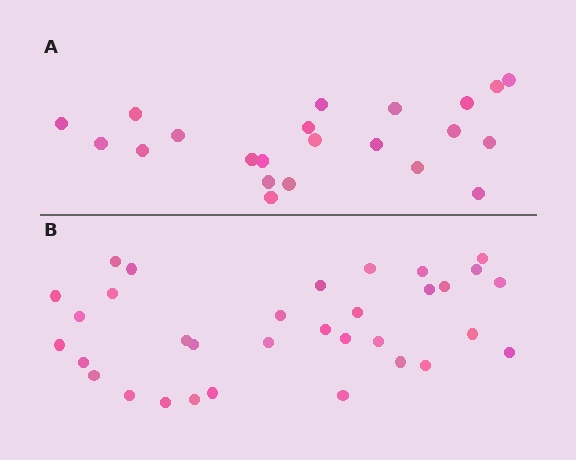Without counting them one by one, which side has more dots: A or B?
Region B (the bottom region) has more dots.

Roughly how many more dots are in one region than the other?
Region B has roughly 12 or so more dots than region A.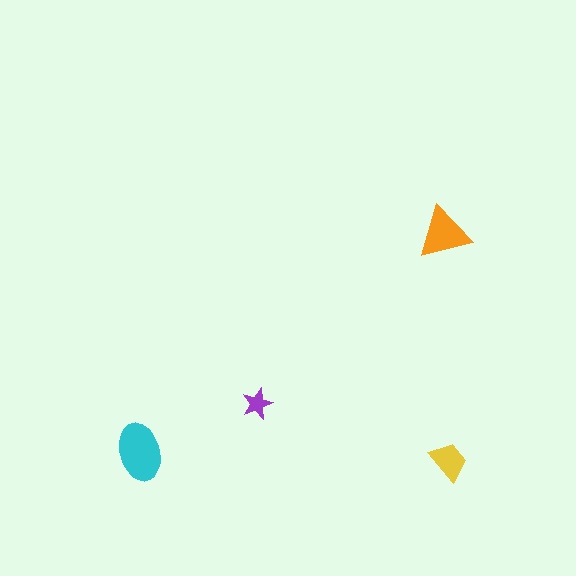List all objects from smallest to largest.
The purple star, the yellow trapezoid, the orange triangle, the cyan ellipse.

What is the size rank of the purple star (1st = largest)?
4th.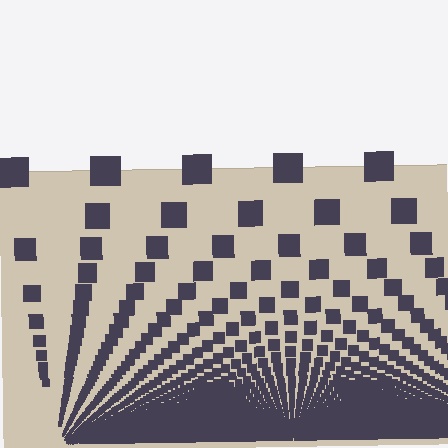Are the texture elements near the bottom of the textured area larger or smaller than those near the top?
Smaller. The gradient is inverted — elements near the bottom are smaller and denser.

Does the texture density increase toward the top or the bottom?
Density increases toward the bottom.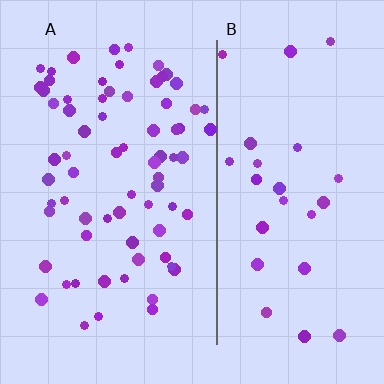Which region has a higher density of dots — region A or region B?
A (the left).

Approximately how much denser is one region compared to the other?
Approximately 2.6× — region A over region B.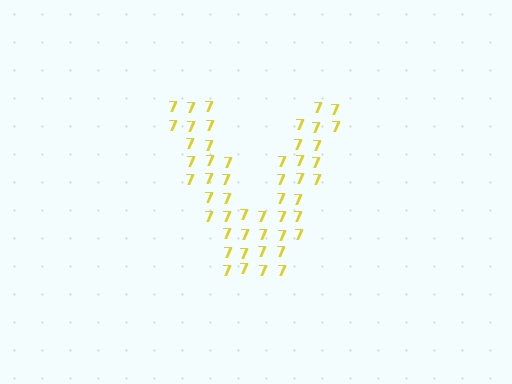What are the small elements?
The small elements are digit 7's.